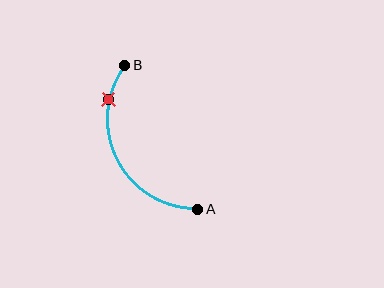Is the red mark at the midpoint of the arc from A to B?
No. The red mark lies on the arc but is closer to endpoint B. The arc midpoint would be at the point on the curve equidistant along the arc from both A and B.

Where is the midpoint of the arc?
The arc midpoint is the point on the curve farthest from the straight line joining A and B. It sits to the left of that line.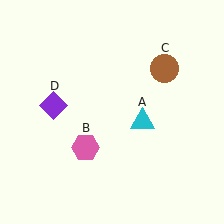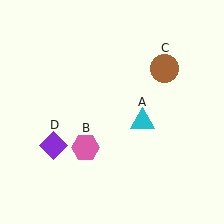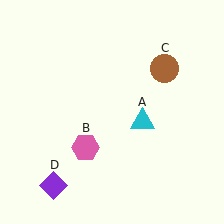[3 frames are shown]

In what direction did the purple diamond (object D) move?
The purple diamond (object D) moved down.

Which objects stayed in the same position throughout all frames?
Cyan triangle (object A) and pink hexagon (object B) and brown circle (object C) remained stationary.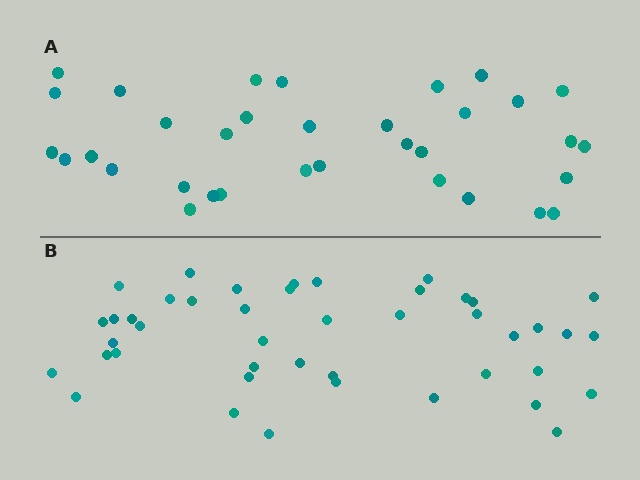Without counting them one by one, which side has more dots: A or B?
Region B (the bottom region) has more dots.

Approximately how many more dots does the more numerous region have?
Region B has roughly 10 or so more dots than region A.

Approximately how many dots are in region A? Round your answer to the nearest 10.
About 30 dots. (The exact count is 34, which rounds to 30.)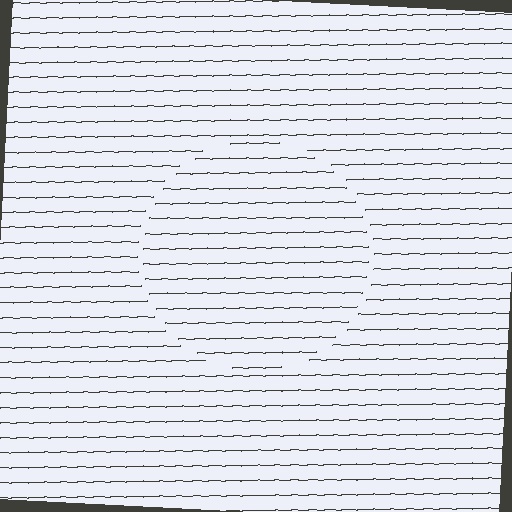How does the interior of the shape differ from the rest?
The interior of the shape contains the same grating, shifted by half a period — the contour is defined by the phase discontinuity where line-ends from the inner and outer gratings abut.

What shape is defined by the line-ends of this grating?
An illusory circle. The interior of the shape contains the same grating, shifted by half a period — the contour is defined by the phase discontinuity where line-ends from the inner and outer gratings abut.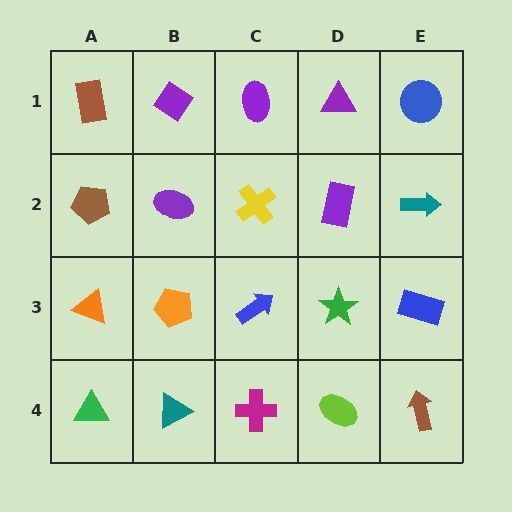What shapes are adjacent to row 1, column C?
A yellow cross (row 2, column C), a purple diamond (row 1, column B), a purple triangle (row 1, column D).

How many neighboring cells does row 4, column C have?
3.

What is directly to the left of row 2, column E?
A purple rectangle.